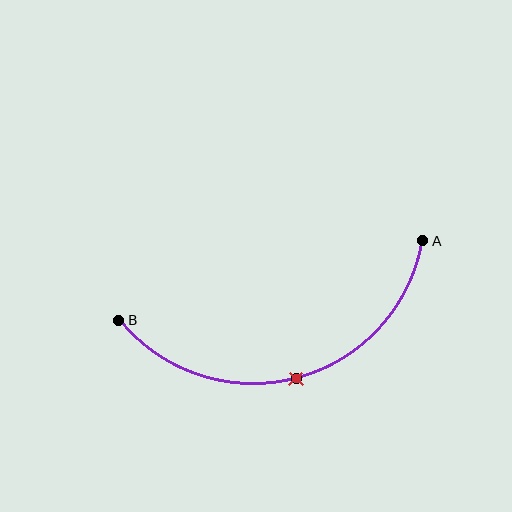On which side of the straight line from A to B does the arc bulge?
The arc bulges below the straight line connecting A and B.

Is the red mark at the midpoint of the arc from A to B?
Yes. The red mark lies on the arc at equal arc-length from both A and B — it is the arc midpoint.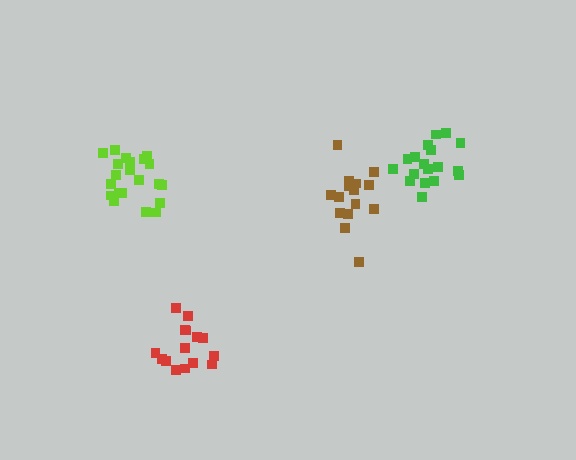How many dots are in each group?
Group 1: 21 dots, Group 2: 18 dots, Group 3: 15 dots, Group 4: 15 dots (69 total).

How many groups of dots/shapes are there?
There are 4 groups.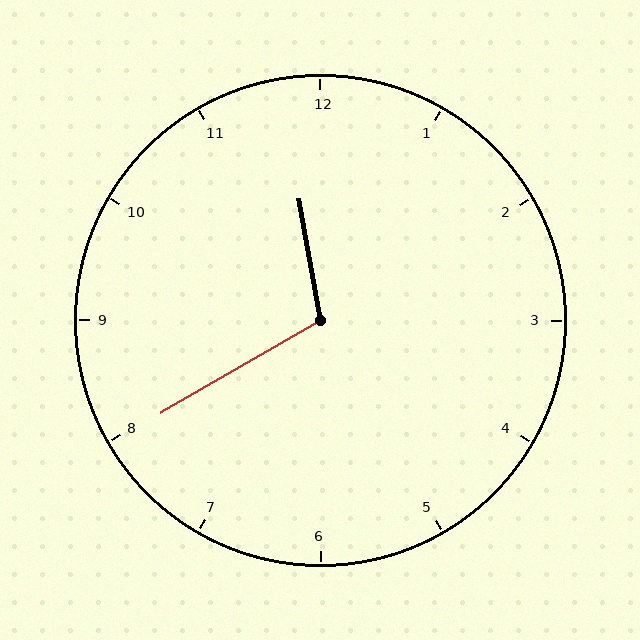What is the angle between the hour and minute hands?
Approximately 110 degrees.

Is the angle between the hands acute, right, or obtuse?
It is obtuse.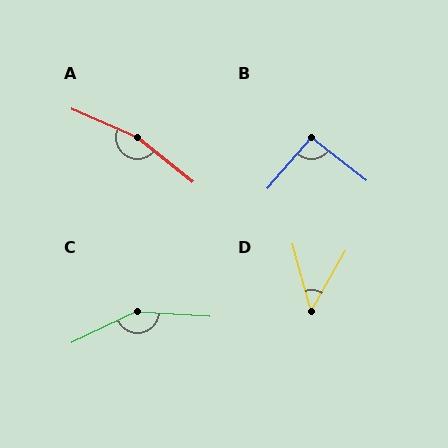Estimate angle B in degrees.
Approximately 93 degrees.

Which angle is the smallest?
D, at approximately 45 degrees.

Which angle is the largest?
A, at approximately 164 degrees.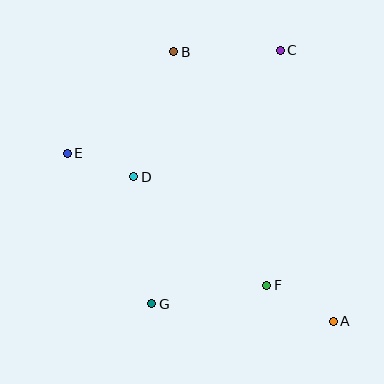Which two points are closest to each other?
Points D and E are closest to each other.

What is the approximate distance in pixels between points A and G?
The distance between A and G is approximately 182 pixels.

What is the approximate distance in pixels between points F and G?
The distance between F and G is approximately 116 pixels.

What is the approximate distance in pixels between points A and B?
The distance between A and B is approximately 313 pixels.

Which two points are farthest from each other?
Points A and E are farthest from each other.